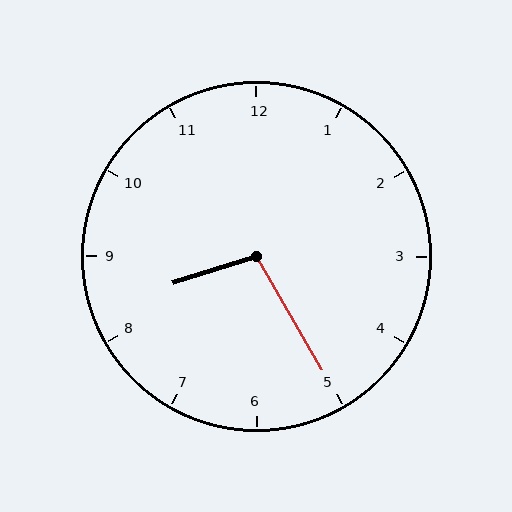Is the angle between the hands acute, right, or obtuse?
It is obtuse.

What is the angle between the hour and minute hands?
Approximately 102 degrees.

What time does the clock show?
8:25.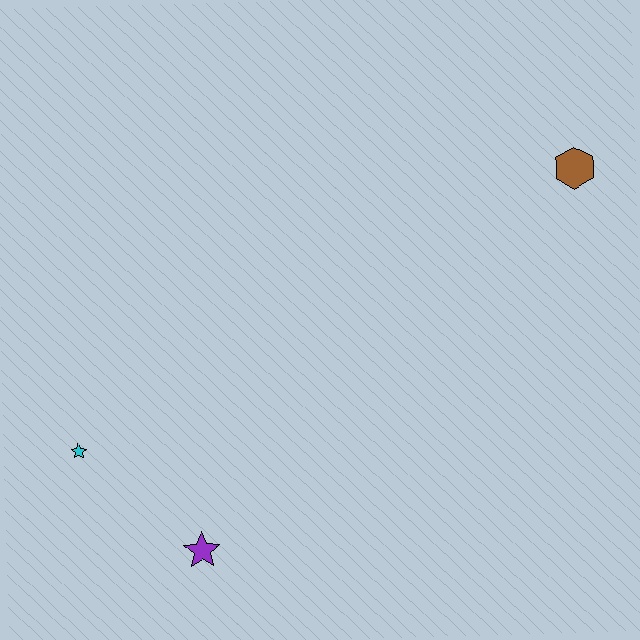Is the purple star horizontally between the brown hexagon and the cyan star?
Yes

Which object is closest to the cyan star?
The purple star is closest to the cyan star.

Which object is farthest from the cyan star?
The brown hexagon is farthest from the cyan star.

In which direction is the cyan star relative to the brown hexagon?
The cyan star is to the left of the brown hexagon.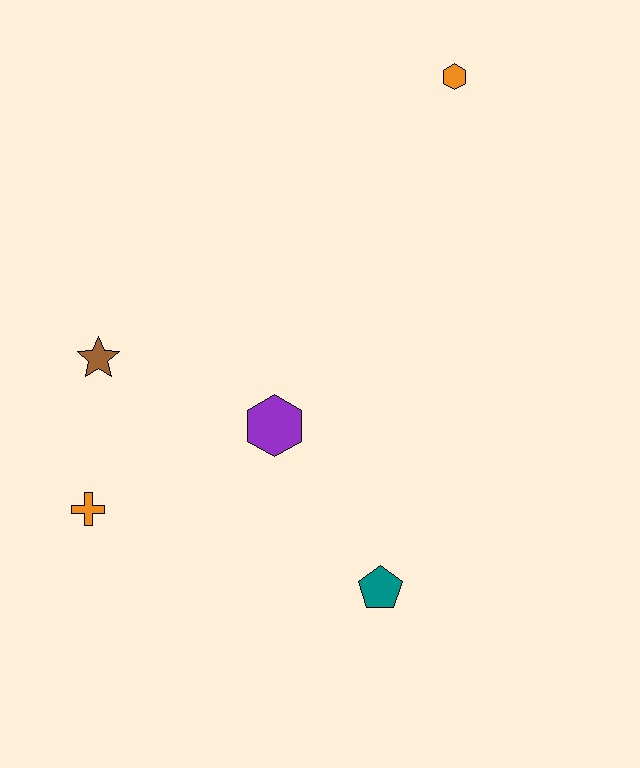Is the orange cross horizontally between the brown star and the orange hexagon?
No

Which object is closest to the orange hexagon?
The purple hexagon is closest to the orange hexagon.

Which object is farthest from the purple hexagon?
The orange hexagon is farthest from the purple hexagon.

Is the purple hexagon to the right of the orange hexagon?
No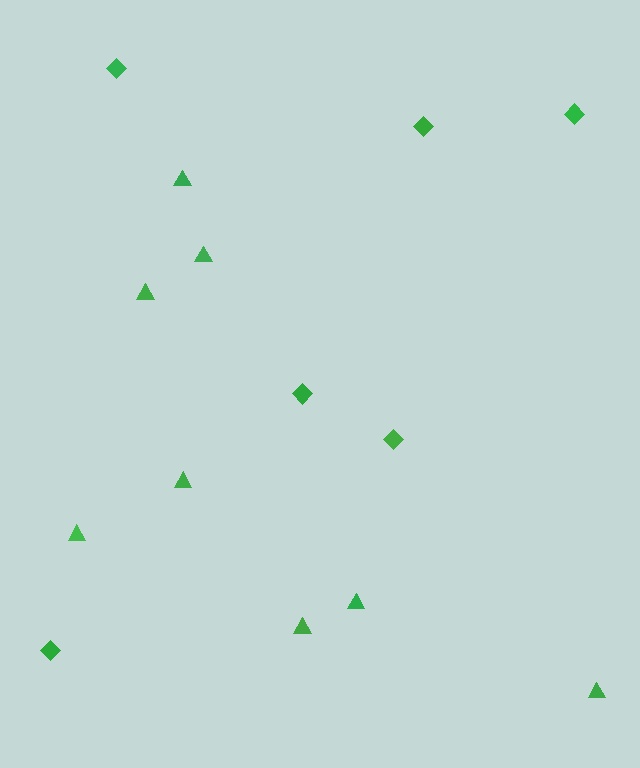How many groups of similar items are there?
There are 2 groups: one group of triangles (8) and one group of diamonds (6).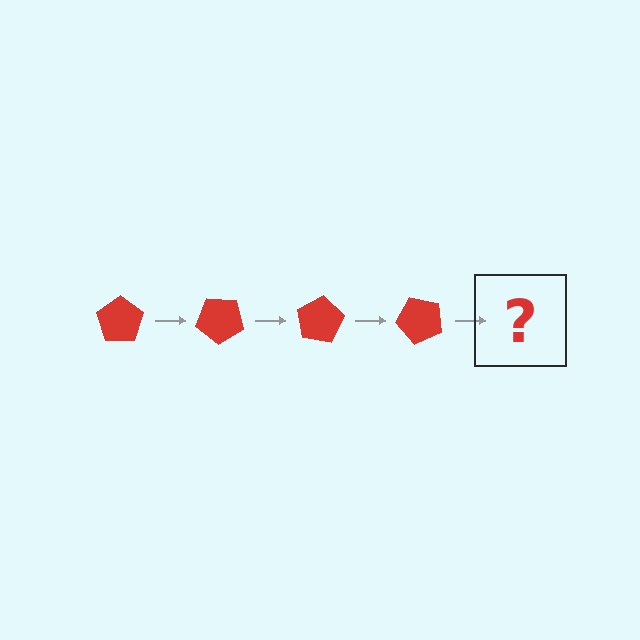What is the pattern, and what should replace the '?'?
The pattern is that the pentagon rotates 40 degrees each step. The '?' should be a red pentagon rotated 160 degrees.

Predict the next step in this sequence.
The next step is a red pentagon rotated 160 degrees.